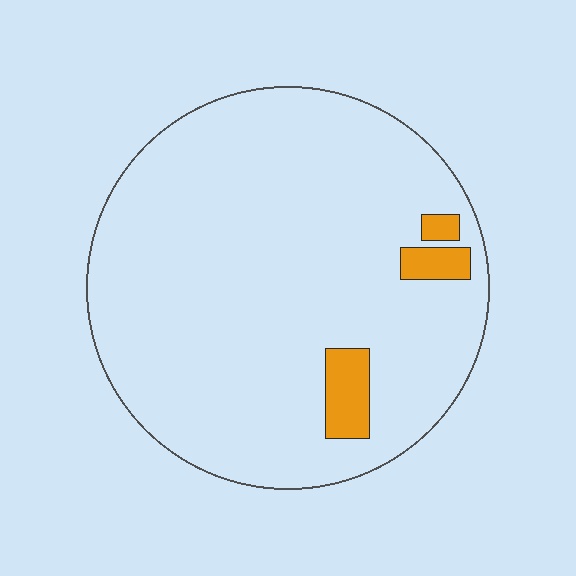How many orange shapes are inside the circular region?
3.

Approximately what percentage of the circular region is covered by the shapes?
Approximately 5%.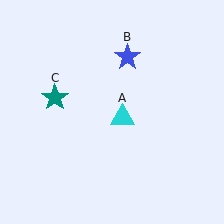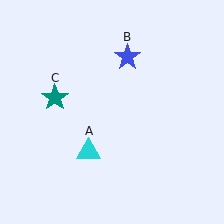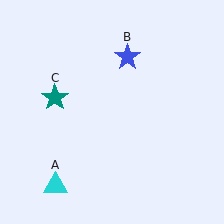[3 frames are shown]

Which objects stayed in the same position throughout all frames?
Blue star (object B) and teal star (object C) remained stationary.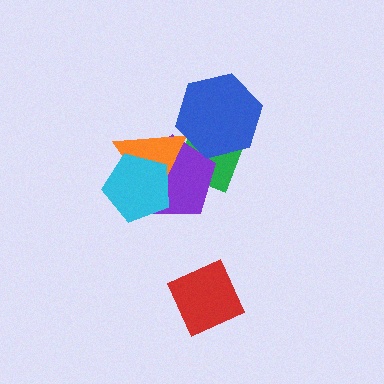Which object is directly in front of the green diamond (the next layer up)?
The purple pentagon is directly in front of the green diamond.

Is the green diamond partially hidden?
Yes, it is partially covered by another shape.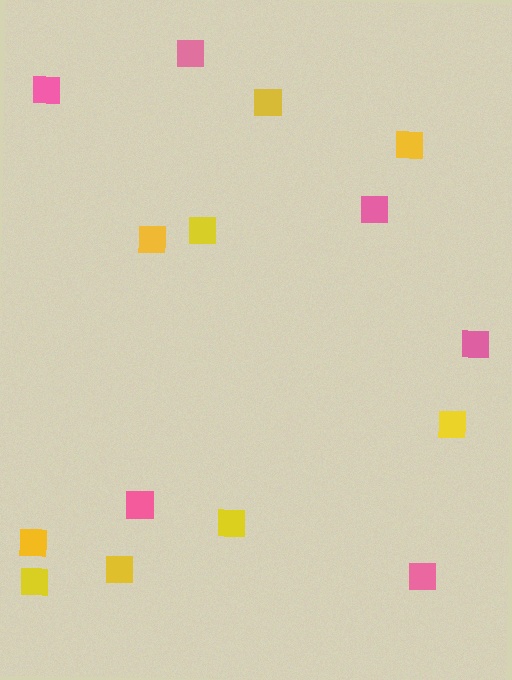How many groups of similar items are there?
There are 2 groups: one group of pink squares (6) and one group of yellow squares (9).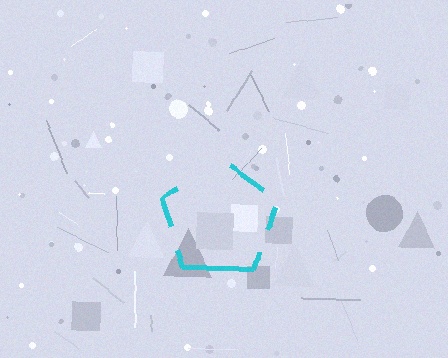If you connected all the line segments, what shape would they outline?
They would outline a pentagon.